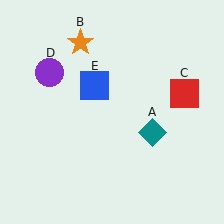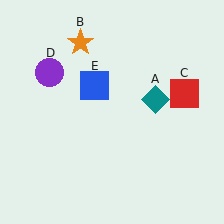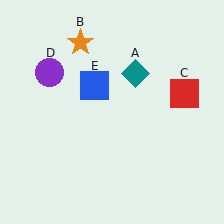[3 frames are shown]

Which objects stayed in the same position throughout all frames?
Orange star (object B) and red square (object C) and purple circle (object D) and blue square (object E) remained stationary.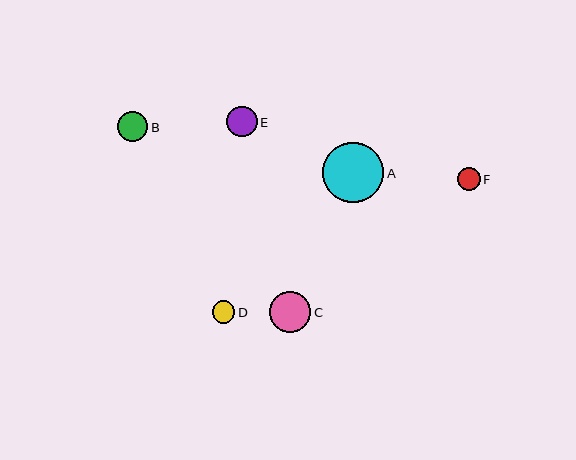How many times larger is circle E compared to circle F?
Circle E is approximately 1.4 times the size of circle F.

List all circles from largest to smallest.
From largest to smallest: A, C, E, B, F, D.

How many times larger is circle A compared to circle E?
Circle A is approximately 2.0 times the size of circle E.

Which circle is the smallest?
Circle D is the smallest with a size of approximately 22 pixels.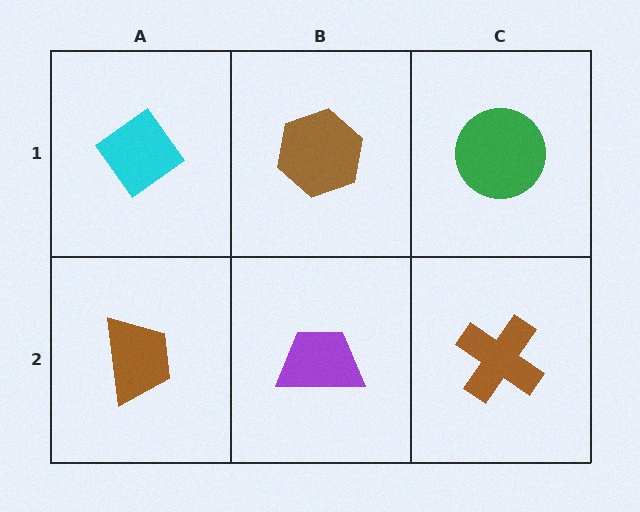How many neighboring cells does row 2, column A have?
2.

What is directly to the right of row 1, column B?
A green circle.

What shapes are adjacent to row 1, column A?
A brown trapezoid (row 2, column A), a brown hexagon (row 1, column B).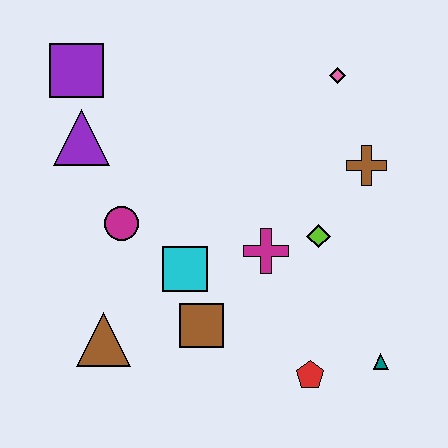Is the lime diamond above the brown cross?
No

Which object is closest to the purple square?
The purple triangle is closest to the purple square.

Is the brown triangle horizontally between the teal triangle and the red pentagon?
No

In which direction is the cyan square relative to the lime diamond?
The cyan square is to the left of the lime diamond.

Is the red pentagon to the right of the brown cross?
No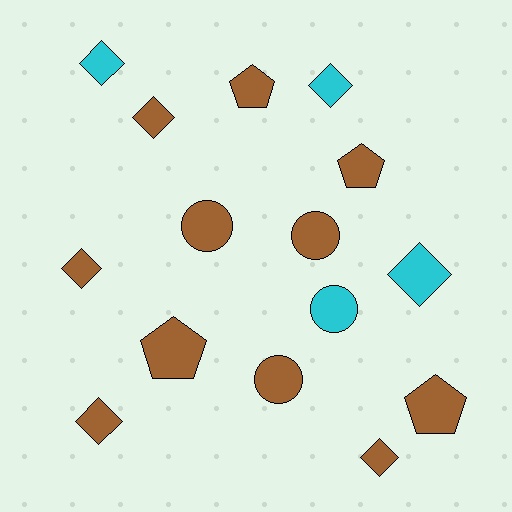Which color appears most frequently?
Brown, with 11 objects.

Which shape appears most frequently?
Diamond, with 7 objects.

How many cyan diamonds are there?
There are 3 cyan diamonds.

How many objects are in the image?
There are 15 objects.